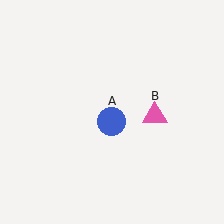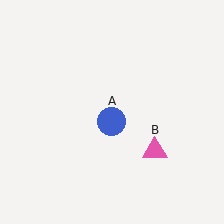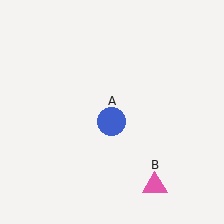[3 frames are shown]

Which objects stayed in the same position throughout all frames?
Blue circle (object A) remained stationary.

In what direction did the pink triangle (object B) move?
The pink triangle (object B) moved down.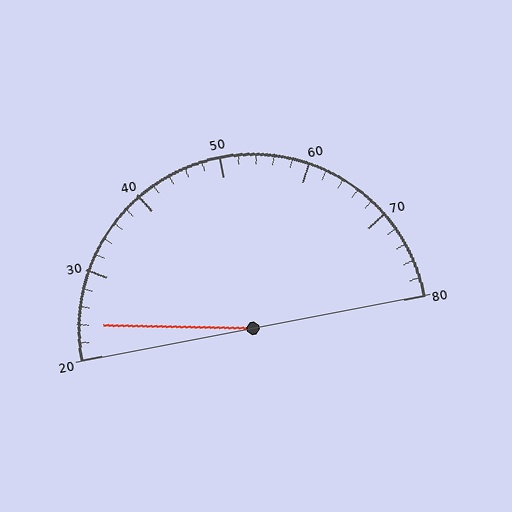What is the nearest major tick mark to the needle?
The nearest major tick mark is 20.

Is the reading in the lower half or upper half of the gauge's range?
The reading is in the lower half of the range (20 to 80).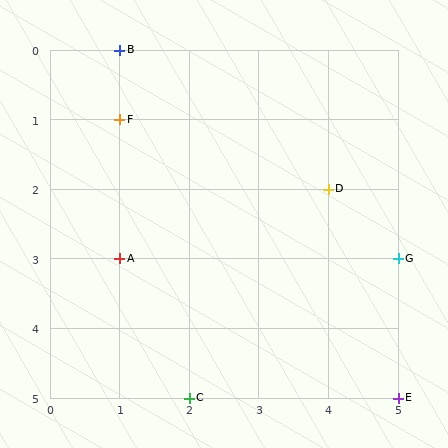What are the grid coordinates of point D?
Point D is at grid coordinates (4, 2).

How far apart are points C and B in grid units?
Points C and B are 1 column and 5 rows apart (about 5.1 grid units diagonally).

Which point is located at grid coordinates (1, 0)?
Point B is at (1, 0).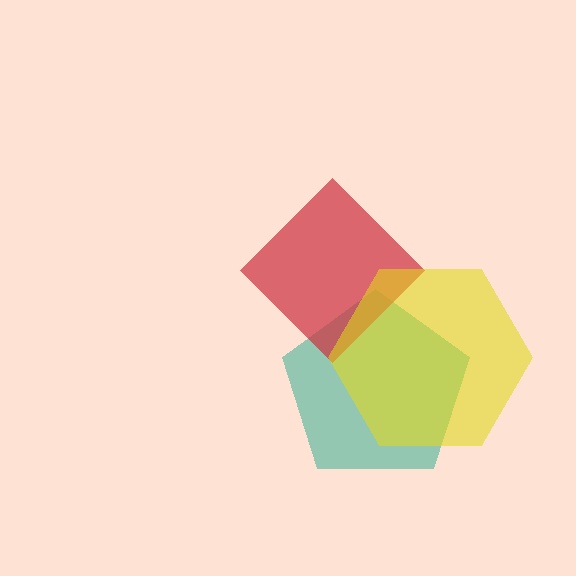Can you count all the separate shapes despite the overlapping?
Yes, there are 3 separate shapes.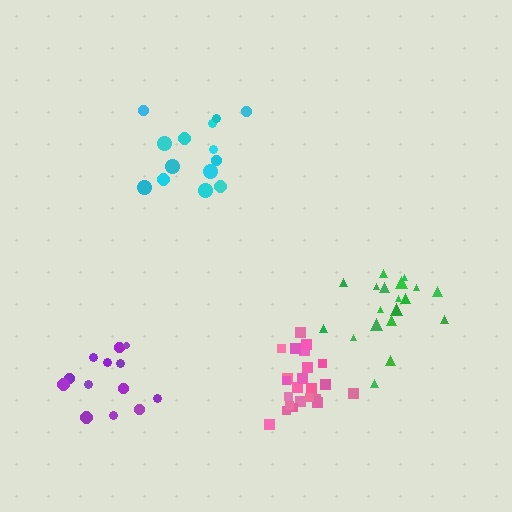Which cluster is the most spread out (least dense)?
Purple.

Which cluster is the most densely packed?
Pink.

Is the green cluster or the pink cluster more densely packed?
Pink.